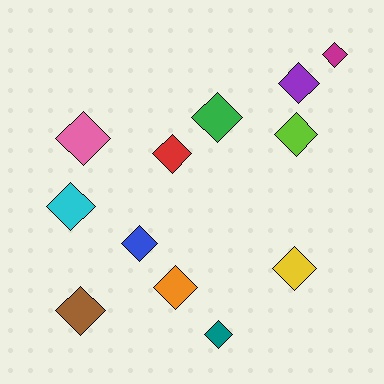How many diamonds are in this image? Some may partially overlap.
There are 12 diamonds.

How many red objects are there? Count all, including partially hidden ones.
There is 1 red object.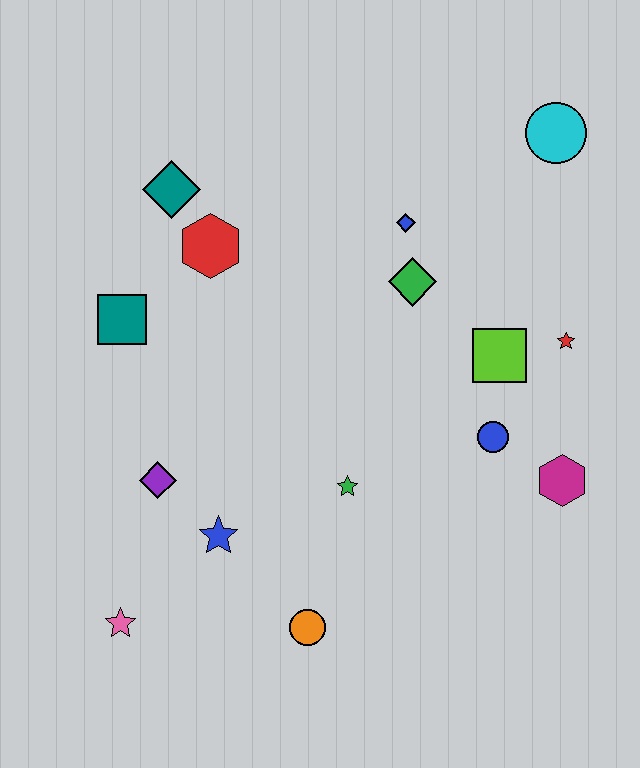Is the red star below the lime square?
No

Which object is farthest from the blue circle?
The pink star is farthest from the blue circle.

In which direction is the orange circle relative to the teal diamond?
The orange circle is below the teal diamond.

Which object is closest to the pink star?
The blue star is closest to the pink star.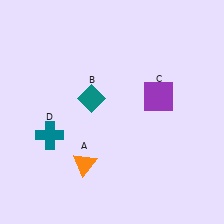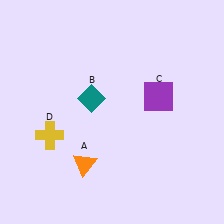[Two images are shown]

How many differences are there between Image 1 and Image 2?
There is 1 difference between the two images.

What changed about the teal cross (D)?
In Image 1, D is teal. In Image 2, it changed to yellow.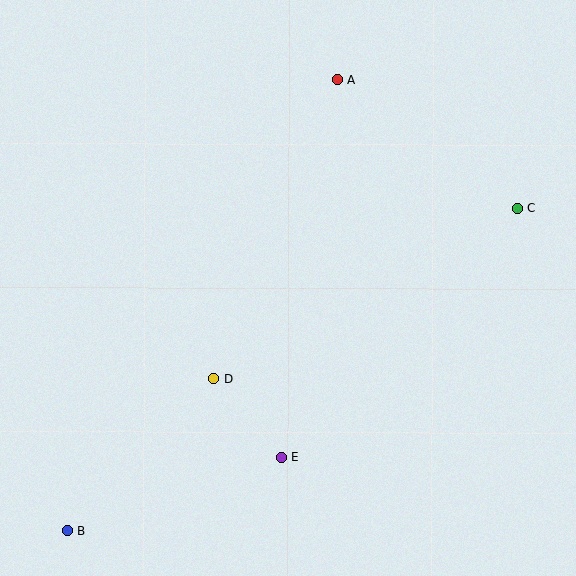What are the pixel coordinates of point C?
Point C is at (517, 208).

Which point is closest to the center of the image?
Point D at (213, 379) is closest to the center.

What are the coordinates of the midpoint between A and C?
The midpoint between A and C is at (427, 144).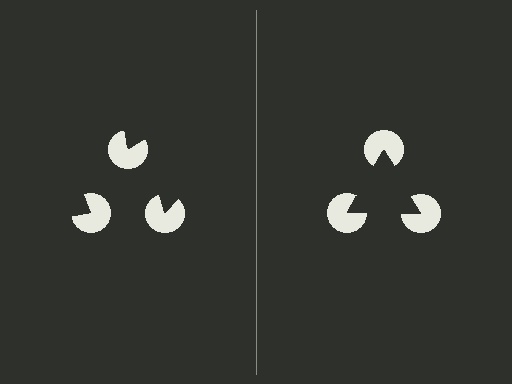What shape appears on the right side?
An illusory triangle.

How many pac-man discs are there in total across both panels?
6 — 3 on each side.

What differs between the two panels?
The pac-man discs are positioned identically on both sides; only the wedge orientations differ. On the right they align to a triangle; on the left they are misaligned.